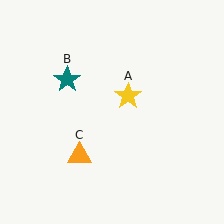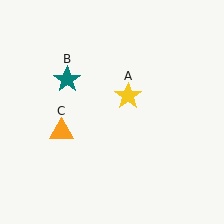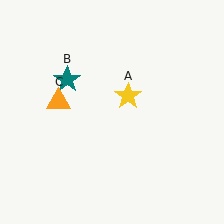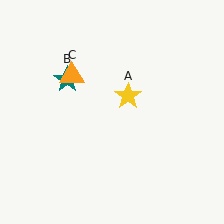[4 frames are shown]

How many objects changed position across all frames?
1 object changed position: orange triangle (object C).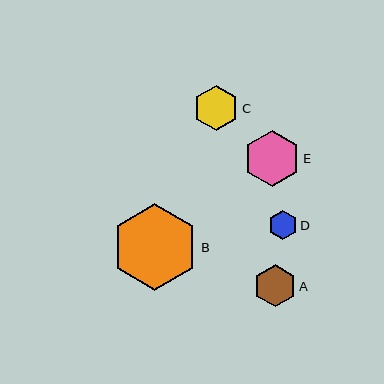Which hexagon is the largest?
Hexagon B is the largest with a size of approximately 87 pixels.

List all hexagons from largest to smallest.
From largest to smallest: B, E, C, A, D.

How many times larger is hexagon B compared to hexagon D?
Hexagon B is approximately 3.0 times the size of hexagon D.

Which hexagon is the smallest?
Hexagon D is the smallest with a size of approximately 29 pixels.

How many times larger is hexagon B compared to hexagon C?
Hexagon B is approximately 1.9 times the size of hexagon C.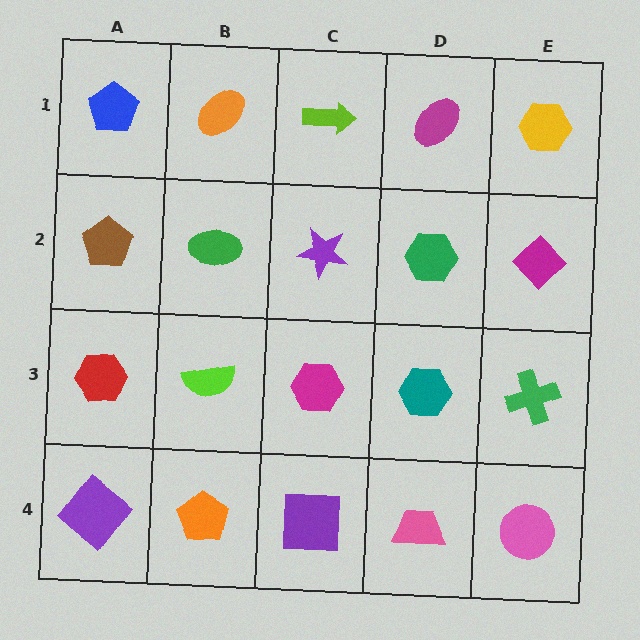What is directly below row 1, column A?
A brown pentagon.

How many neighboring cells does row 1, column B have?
3.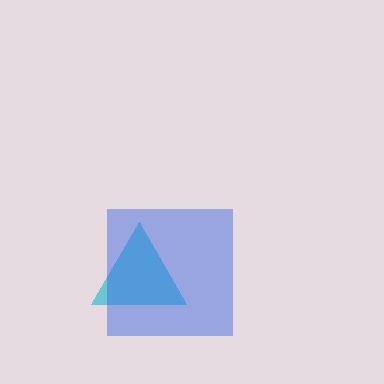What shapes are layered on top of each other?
The layered shapes are: a cyan triangle, a blue square.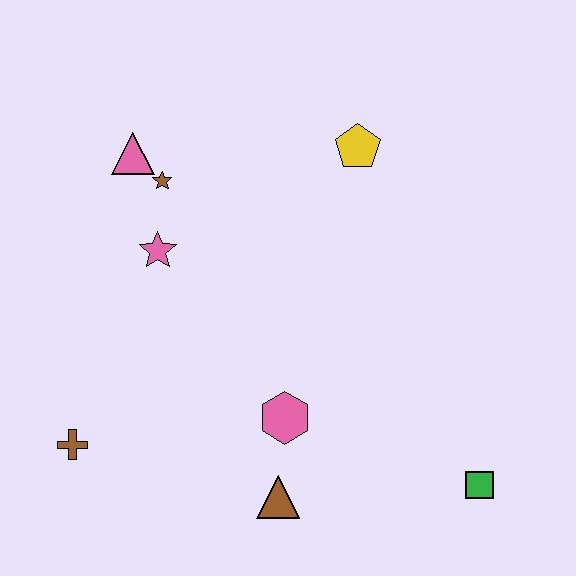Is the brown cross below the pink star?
Yes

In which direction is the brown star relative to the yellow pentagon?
The brown star is to the left of the yellow pentagon.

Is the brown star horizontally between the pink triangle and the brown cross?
No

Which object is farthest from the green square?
The pink triangle is farthest from the green square.